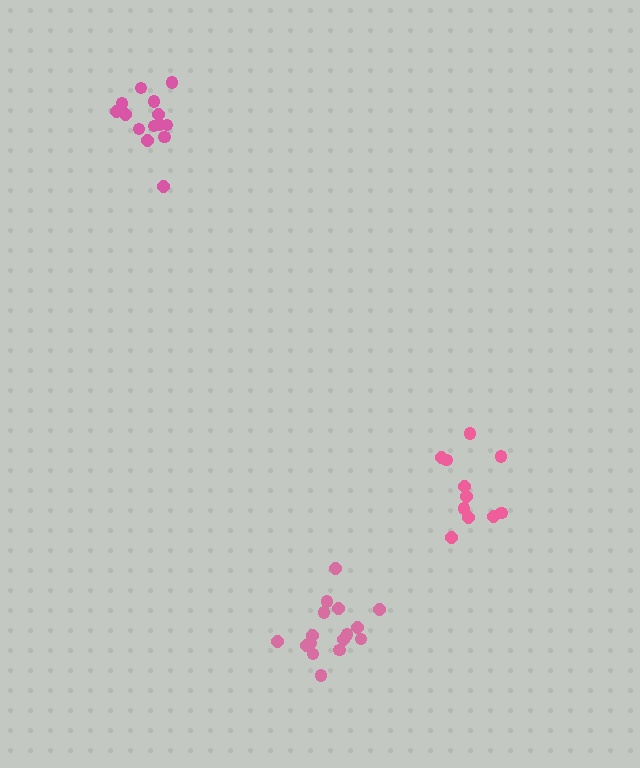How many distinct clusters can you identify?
There are 3 distinct clusters.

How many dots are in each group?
Group 1: 14 dots, Group 2: 11 dots, Group 3: 16 dots (41 total).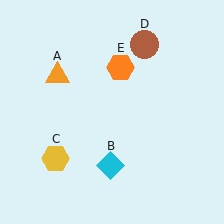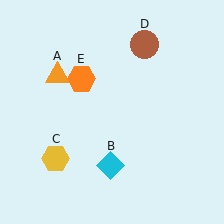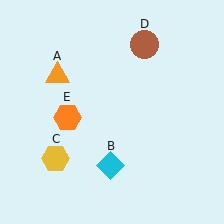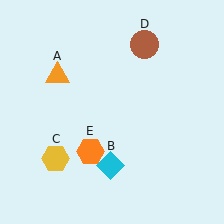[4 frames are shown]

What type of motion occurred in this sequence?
The orange hexagon (object E) rotated counterclockwise around the center of the scene.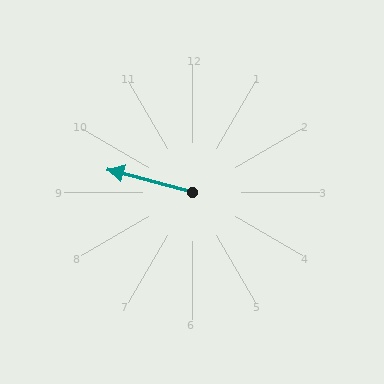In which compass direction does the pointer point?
West.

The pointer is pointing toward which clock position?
Roughly 10 o'clock.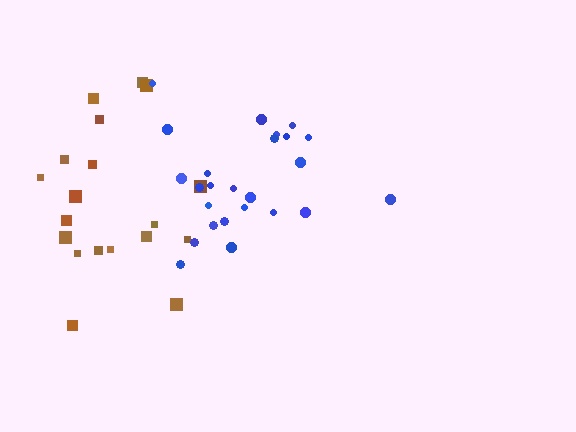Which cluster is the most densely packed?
Blue.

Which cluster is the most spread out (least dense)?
Brown.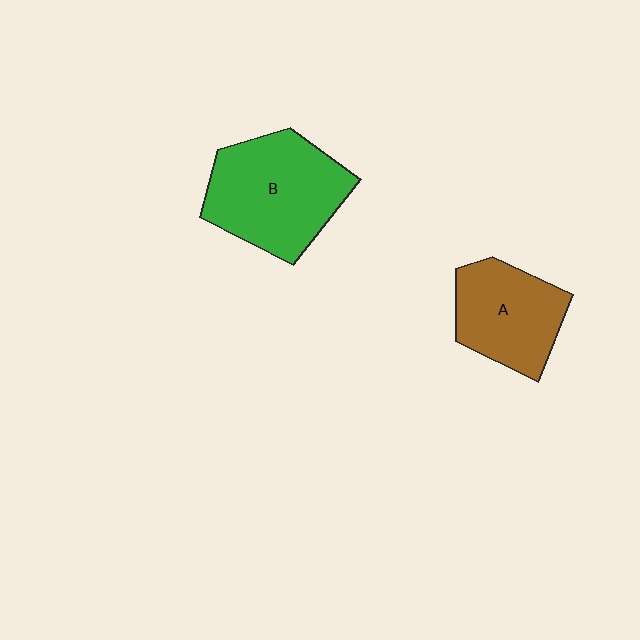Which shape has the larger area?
Shape B (green).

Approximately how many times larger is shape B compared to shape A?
Approximately 1.4 times.